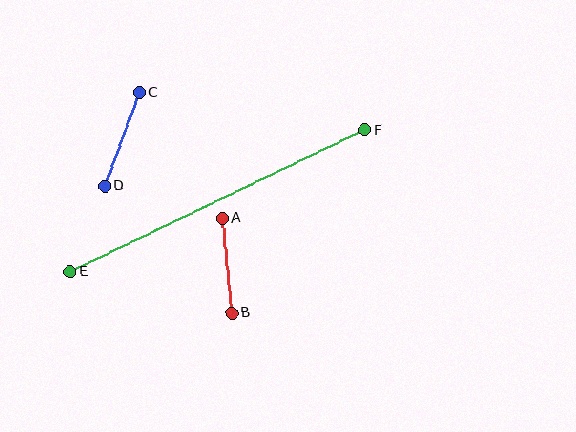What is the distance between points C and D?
The distance is approximately 100 pixels.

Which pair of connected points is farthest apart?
Points E and F are farthest apart.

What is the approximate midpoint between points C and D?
The midpoint is at approximately (122, 139) pixels.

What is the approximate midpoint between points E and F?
The midpoint is at approximately (217, 201) pixels.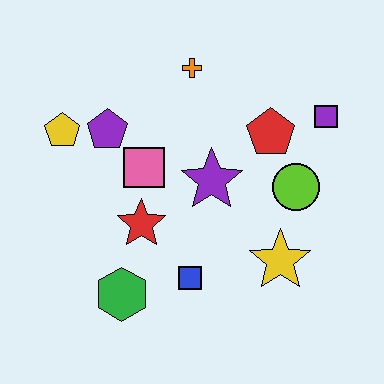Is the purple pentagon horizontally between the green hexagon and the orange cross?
No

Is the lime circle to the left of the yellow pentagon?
No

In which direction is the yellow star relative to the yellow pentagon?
The yellow star is to the right of the yellow pentagon.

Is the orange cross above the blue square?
Yes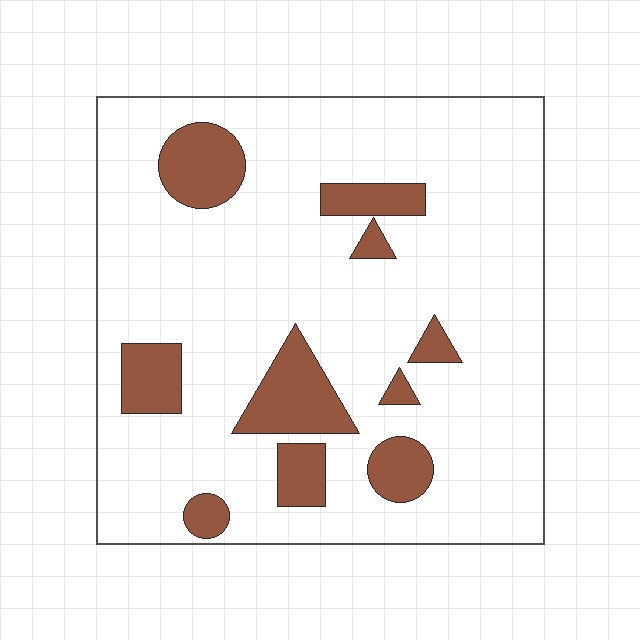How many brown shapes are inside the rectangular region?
10.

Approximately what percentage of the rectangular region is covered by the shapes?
Approximately 15%.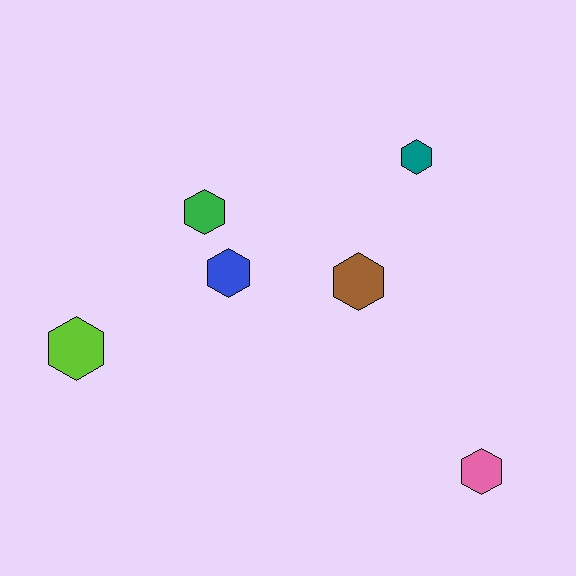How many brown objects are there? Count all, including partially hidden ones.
There is 1 brown object.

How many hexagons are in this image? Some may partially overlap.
There are 6 hexagons.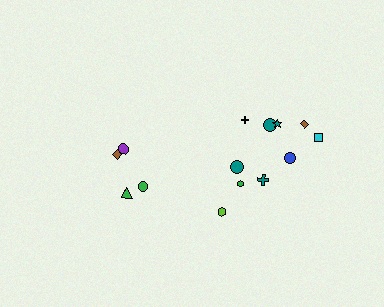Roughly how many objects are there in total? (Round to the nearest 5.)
Roughly 15 objects in total.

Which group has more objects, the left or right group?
The right group.